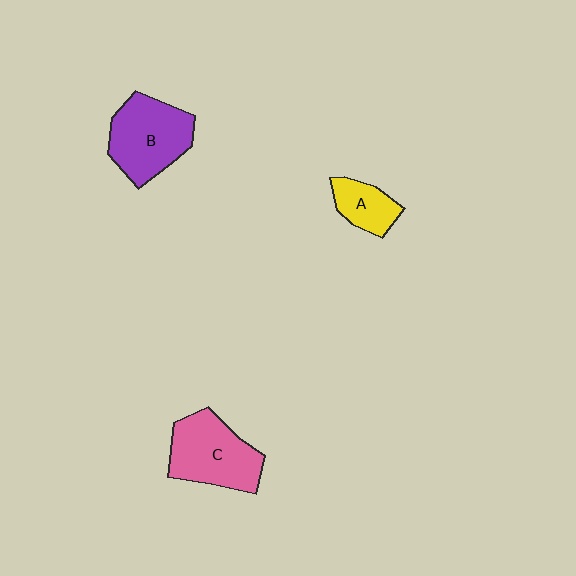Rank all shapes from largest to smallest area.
From largest to smallest: C (pink), B (purple), A (yellow).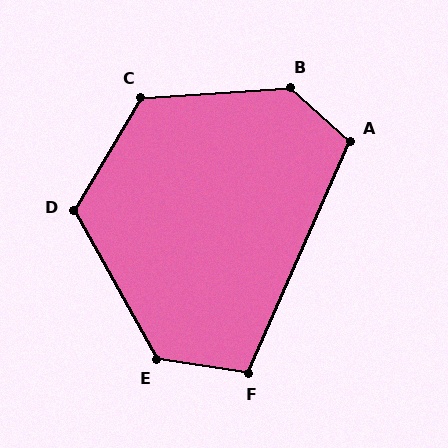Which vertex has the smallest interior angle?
F, at approximately 105 degrees.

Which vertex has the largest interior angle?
B, at approximately 135 degrees.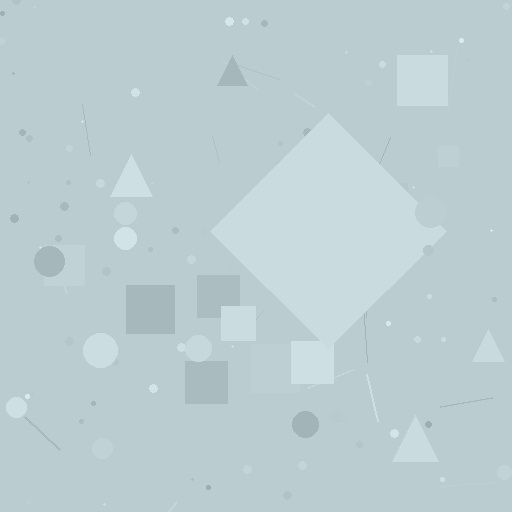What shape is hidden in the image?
A diamond is hidden in the image.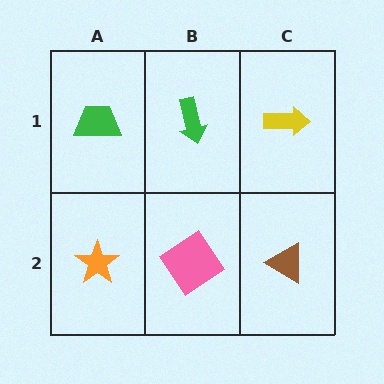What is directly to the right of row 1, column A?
A green arrow.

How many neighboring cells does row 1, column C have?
2.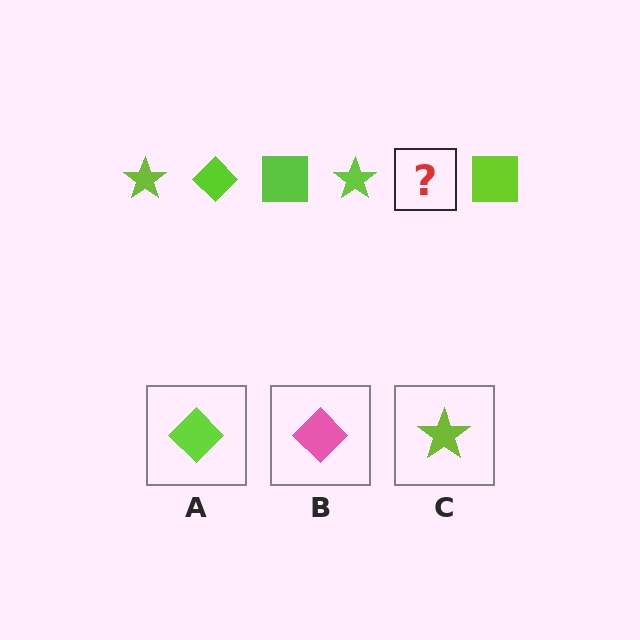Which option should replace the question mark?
Option A.